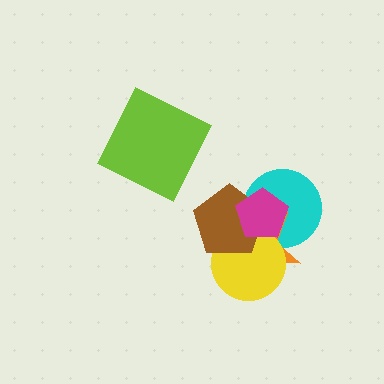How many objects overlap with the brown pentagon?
4 objects overlap with the brown pentagon.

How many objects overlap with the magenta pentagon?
4 objects overlap with the magenta pentagon.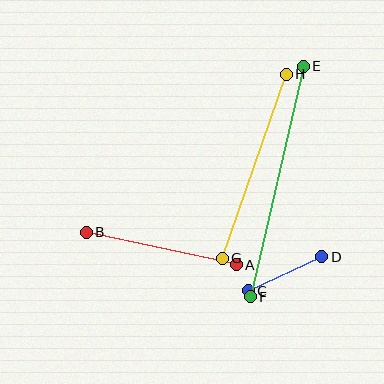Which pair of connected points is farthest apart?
Points E and F are farthest apart.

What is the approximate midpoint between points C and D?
The midpoint is at approximately (285, 274) pixels.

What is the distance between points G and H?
The distance is approximately 195 pixels.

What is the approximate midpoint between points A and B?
The midpoint is at approximately (161, 249) pixels.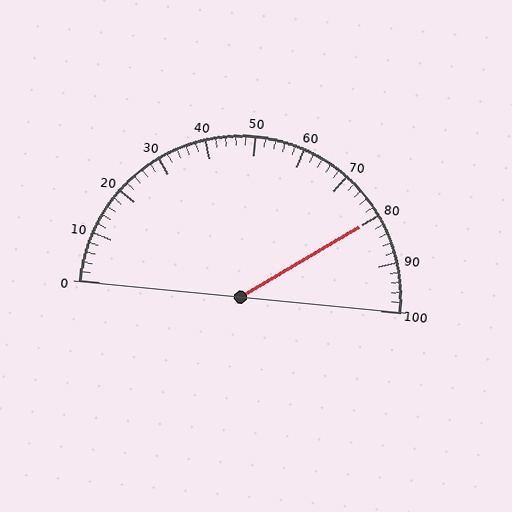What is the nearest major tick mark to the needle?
The nearest major tick mark is 80.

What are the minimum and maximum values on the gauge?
The gauge ranges from 0 to 100.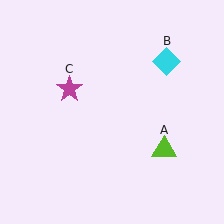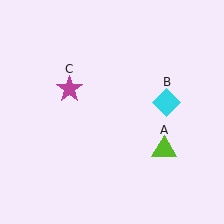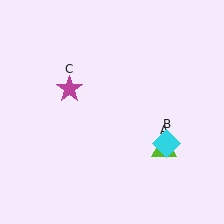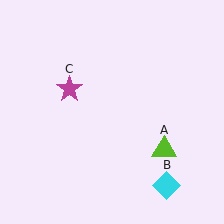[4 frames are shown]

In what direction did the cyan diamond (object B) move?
The cyan diamond (object B) moved down.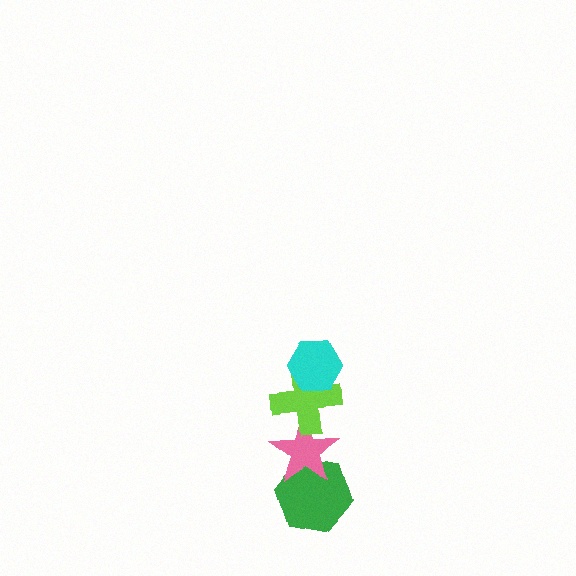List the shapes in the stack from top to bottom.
From top to bottom: the cyan hexagon, the lime cross, the pink star, the green hexagon.